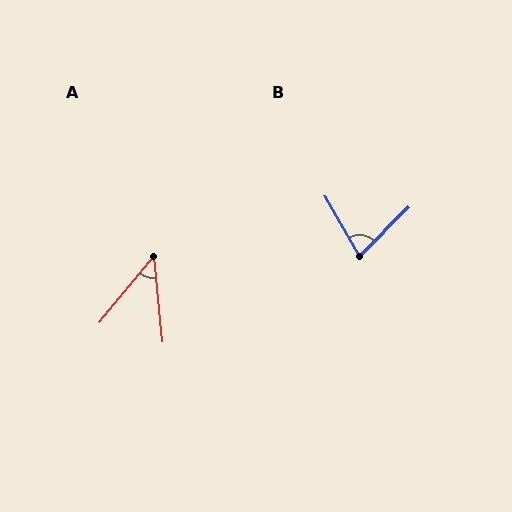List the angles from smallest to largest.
A (45°), B (75°).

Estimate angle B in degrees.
Approximately 75 degrees.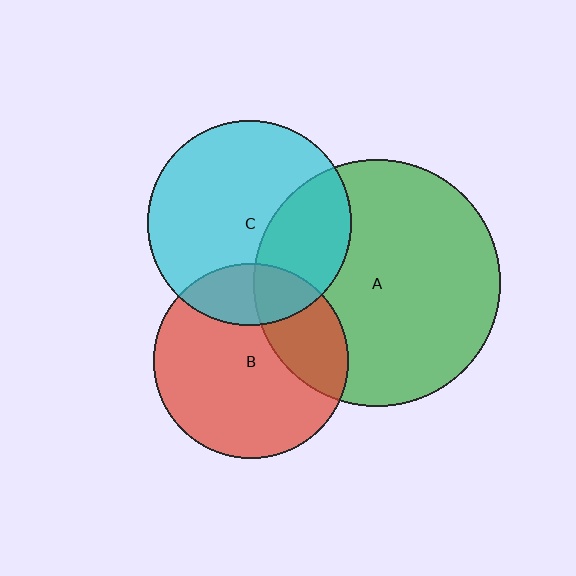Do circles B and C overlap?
Yes.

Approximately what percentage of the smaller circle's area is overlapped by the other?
Approximately 20%.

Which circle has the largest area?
Circle A (green).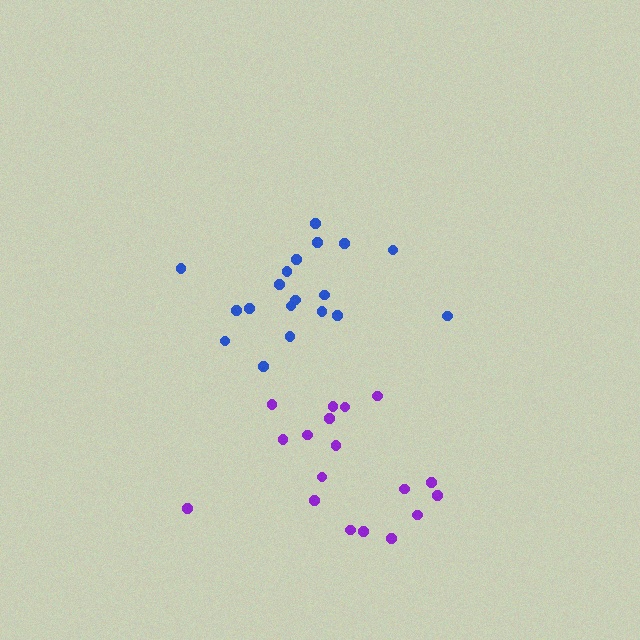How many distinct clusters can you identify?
There are 2 distinct clusters.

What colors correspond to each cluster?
The clusters are colored: purple, blue.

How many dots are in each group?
Group 1: 18 dots, Group 2: 19 dots (37 total).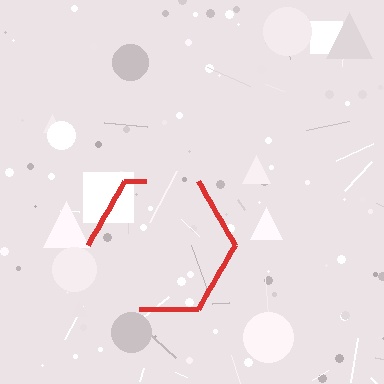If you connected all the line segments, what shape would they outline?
They would outline a hexagon.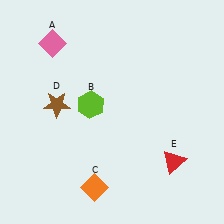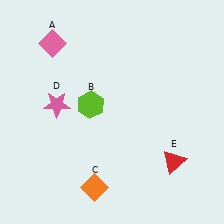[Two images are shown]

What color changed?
The star (D) changed from brown in Image 1 to pink in Image 2.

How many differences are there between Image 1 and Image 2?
There is 1 difference between the two images.